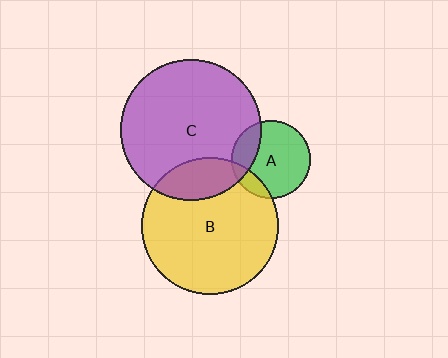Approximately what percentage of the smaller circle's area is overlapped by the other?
Approximately 20%.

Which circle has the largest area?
Circle C (purple).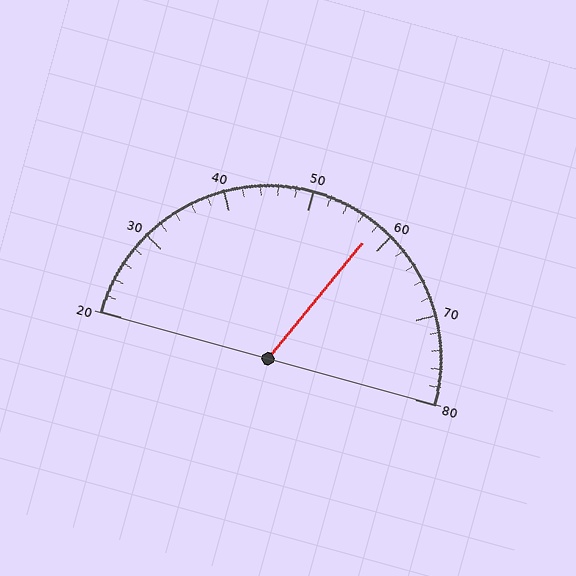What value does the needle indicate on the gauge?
The needle indicates approximately 58.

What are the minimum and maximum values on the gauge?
The gauge ranges from 20 to 80.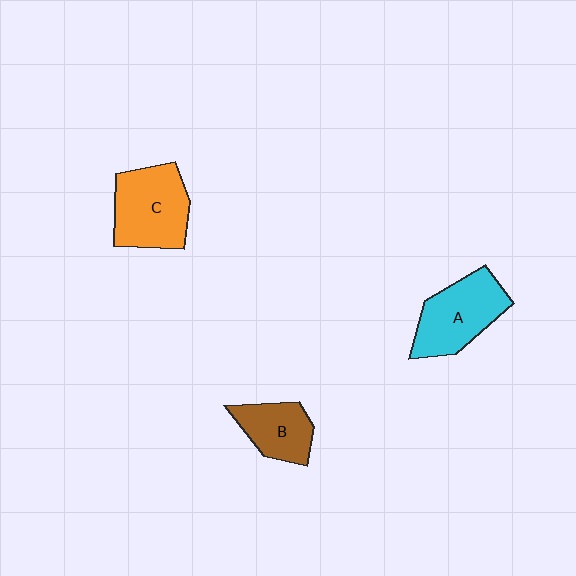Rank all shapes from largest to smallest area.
From largest to smallest: C (orange), A (cyan), B (brown).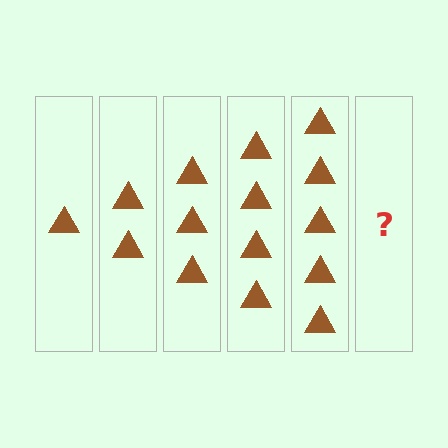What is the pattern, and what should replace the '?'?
The pattern is that each step adds one more triangle. The '?' should be 6 triangles.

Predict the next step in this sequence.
The next step is 6 triangles.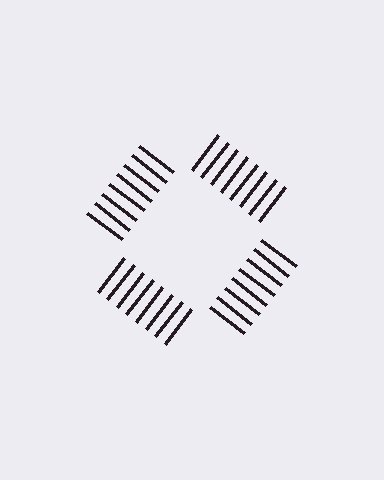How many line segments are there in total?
32 — 8 along each of the 4 edges.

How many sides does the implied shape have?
4 sides — the line-ends trace a square.